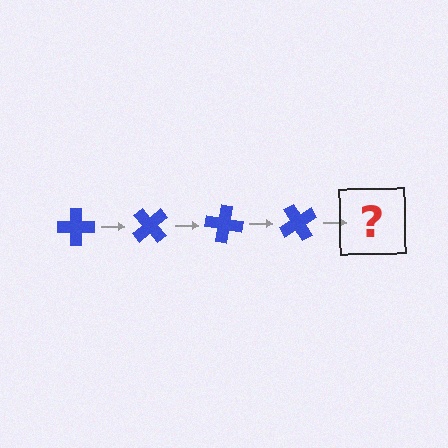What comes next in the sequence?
The next element should be a blue cross rotated 200 degrees.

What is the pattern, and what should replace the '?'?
The pattern is that the cross rotates 50 degrees each step. The '?' should be a blue cross rotated 200 degrees.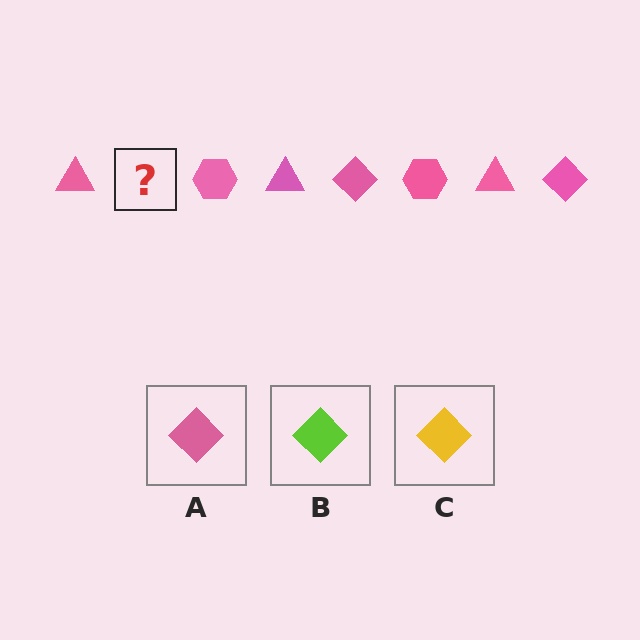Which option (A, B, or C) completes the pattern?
A.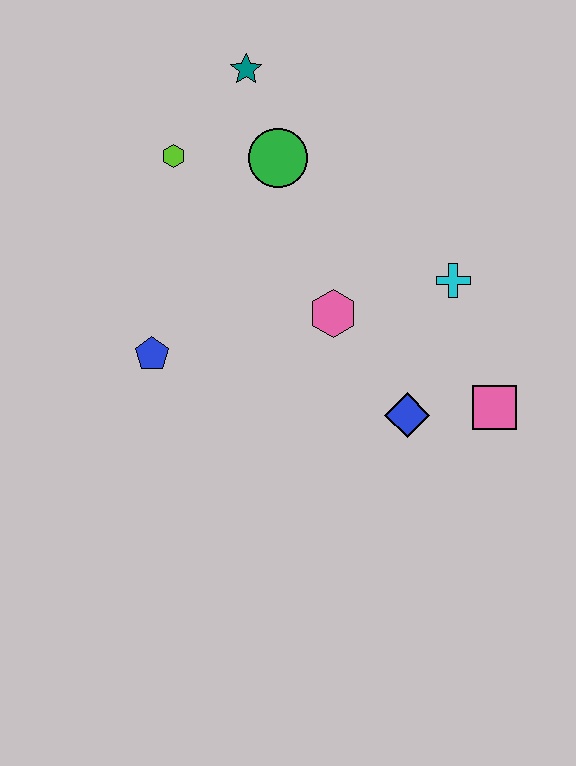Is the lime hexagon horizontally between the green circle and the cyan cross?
No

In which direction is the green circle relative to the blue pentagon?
The green circle is above the blue pentagon.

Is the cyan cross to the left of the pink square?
Yes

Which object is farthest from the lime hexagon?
The pink square is farthest from the lime hexagon.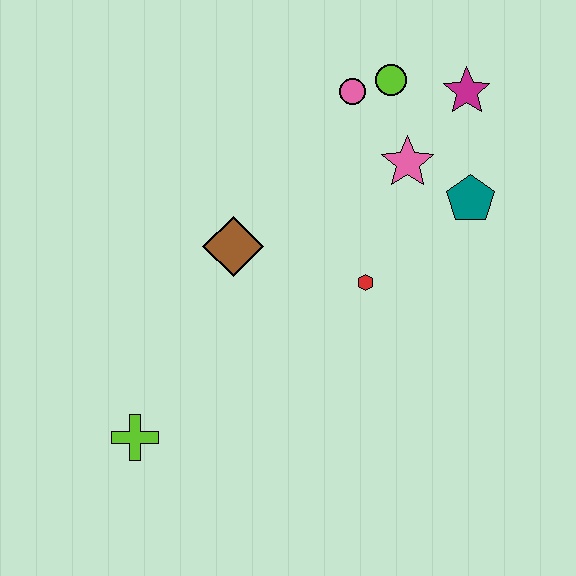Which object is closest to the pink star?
The teal pentagon is closest to the pink star.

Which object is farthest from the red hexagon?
The lime cross is farthest from the red hexagon.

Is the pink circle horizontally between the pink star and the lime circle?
No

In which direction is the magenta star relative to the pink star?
The magenta star is above the pink star.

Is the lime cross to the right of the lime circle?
No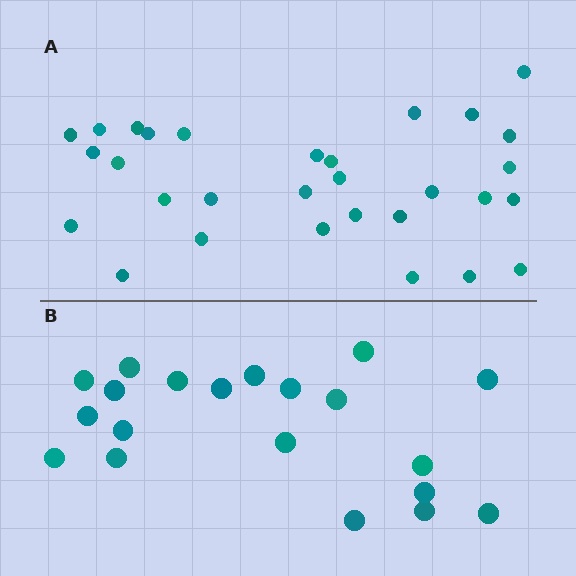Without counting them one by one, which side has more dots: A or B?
Region A (the top region) has more dots.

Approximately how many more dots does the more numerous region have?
Region A has roughly 10 or so more dots than region B.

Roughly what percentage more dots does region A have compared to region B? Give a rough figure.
About 50% more.